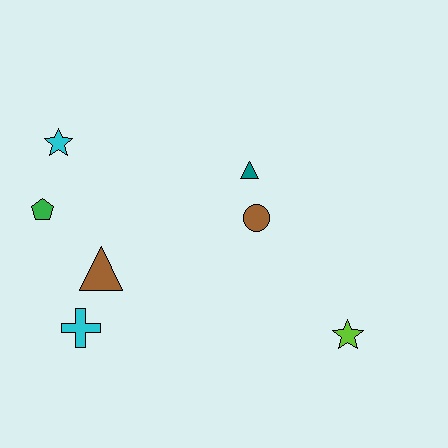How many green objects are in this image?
There is 1 green object.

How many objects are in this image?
There are 7 objects.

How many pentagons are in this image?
There is 1 pentagon.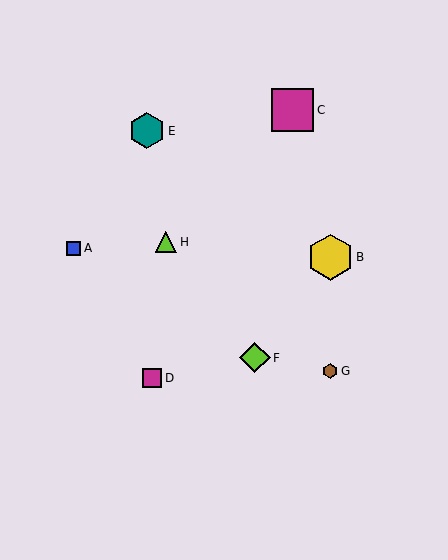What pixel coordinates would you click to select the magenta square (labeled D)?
Click at (152, 378) to select the magenta square D.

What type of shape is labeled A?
Shape A is a blue square.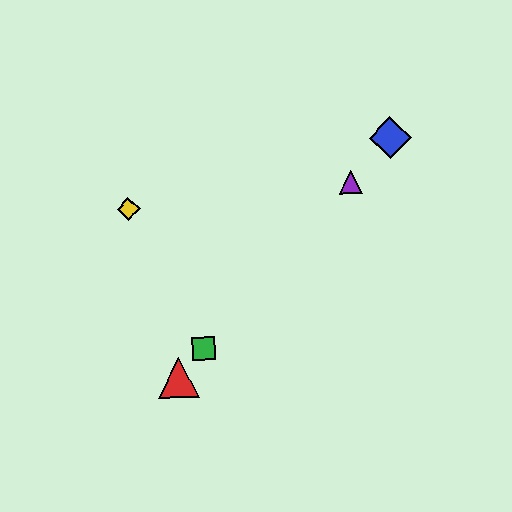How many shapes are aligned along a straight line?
4 shapes (the red triangle, the blue diamond, the green square, the purple triangle) are aligned along a straight line.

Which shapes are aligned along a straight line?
The red triangle, the blue diamond, the green square, the purple triangle are aligned along a straight line.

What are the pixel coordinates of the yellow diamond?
The yellow diamond is at (129, 209).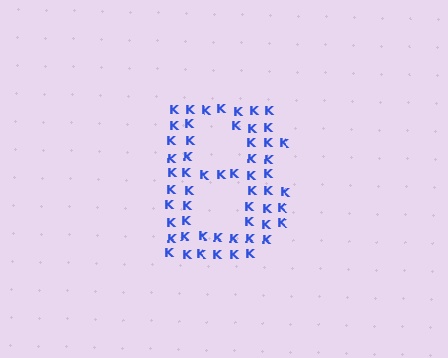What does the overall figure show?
The overall figure shows the letter B.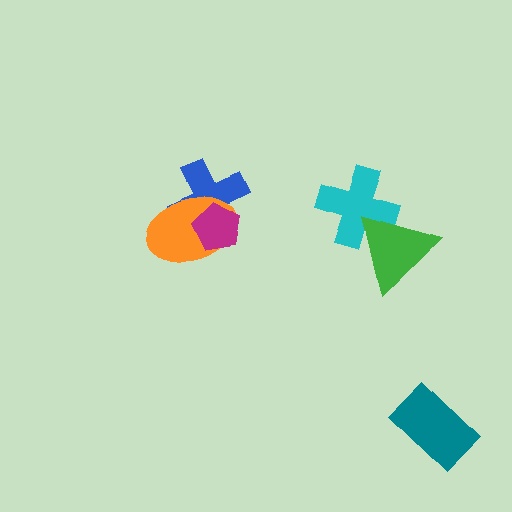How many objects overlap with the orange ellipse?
2 objects overlap with the orange ellipse.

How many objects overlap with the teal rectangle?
0 objects overlap with the teal rectangle.